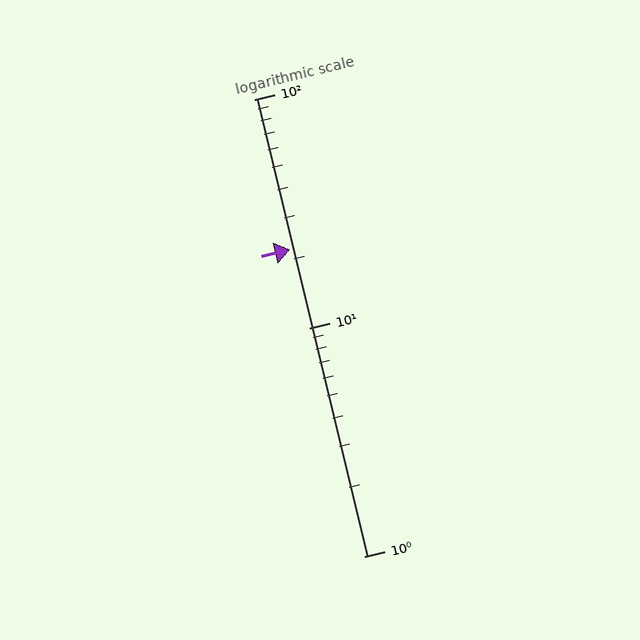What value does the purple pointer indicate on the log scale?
The pointer indicates approximately 22.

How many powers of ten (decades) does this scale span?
The scale spans 2 decades, from 1 to 100.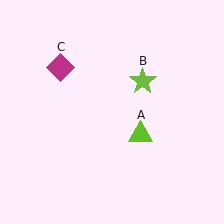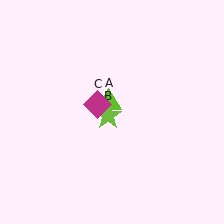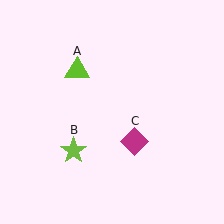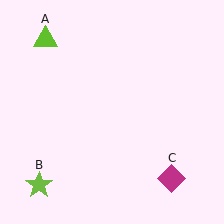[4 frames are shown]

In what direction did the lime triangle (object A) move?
The lime triangle (object A) moved up and to the left.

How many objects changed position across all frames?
3 objects changed position: lime triangle (object A), lime star (object B), magenta diamond (object C).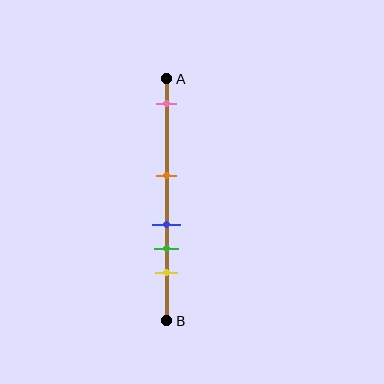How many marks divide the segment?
There are 5 marks dividing the segment.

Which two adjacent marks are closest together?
The blue and green marks are the closest adjacent pair.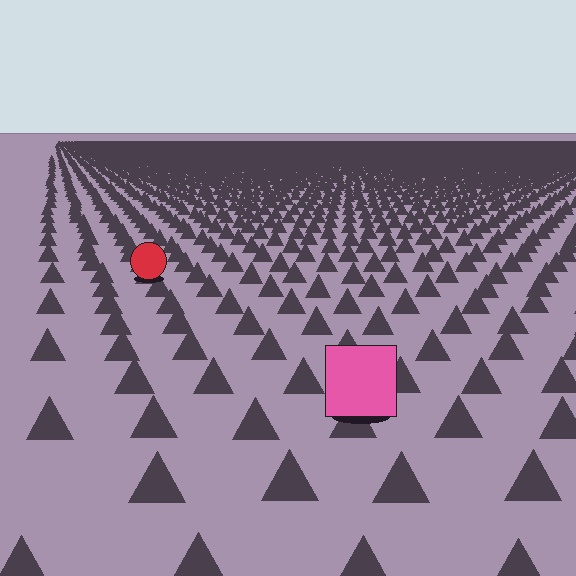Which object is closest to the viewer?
The pink square is closest. The texture marks near it are larger and more spread out.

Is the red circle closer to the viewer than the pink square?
No. The pink square is closer — you can tell from the texture gradient: the ground texture is coarser near it.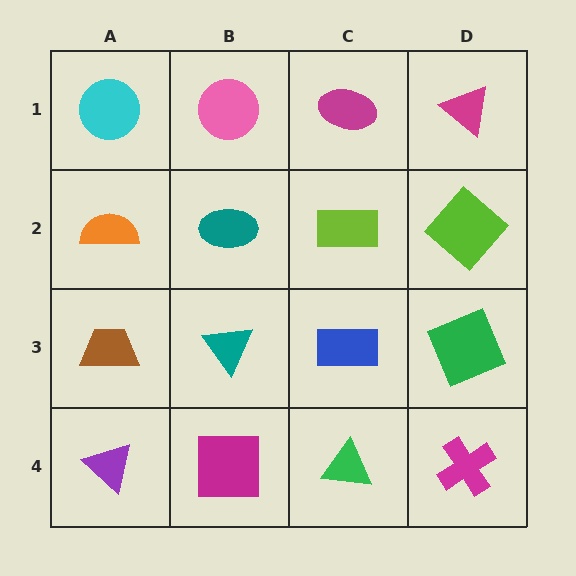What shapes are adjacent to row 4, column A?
A brown trapezoid (row 3, column A), a magenta square (row 4, column B).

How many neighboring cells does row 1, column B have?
3.